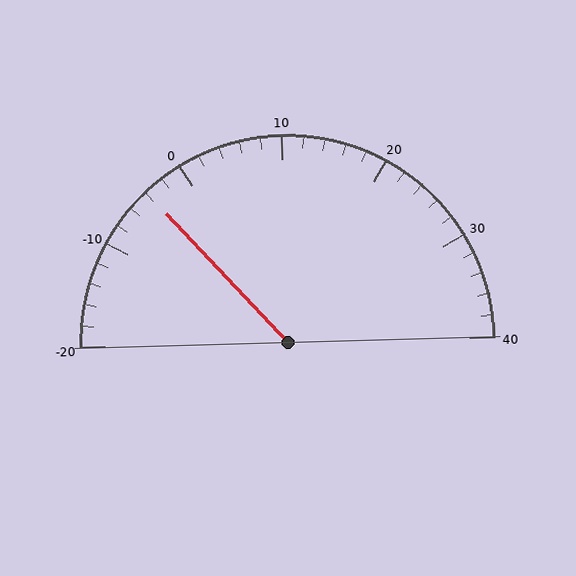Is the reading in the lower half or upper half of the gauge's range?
The reading is in the lower half of the range (-20 to 40).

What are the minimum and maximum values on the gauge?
The gauge ranges from -20 to 40.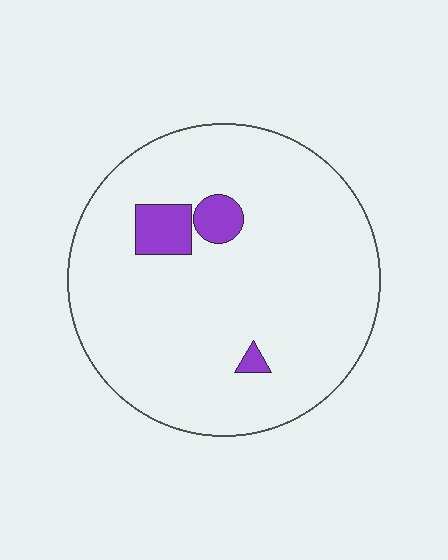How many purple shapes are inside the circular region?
3.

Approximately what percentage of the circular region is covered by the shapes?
Approximately 5%.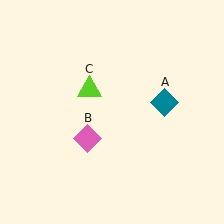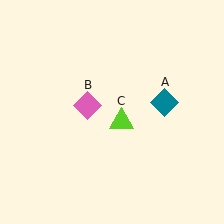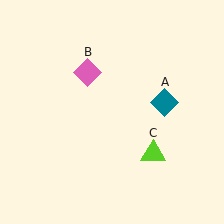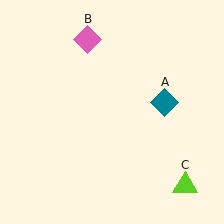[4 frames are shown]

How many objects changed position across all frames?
2 objects changed position: pink diamond (object B), lime triangle (object C).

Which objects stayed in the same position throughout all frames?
Teal diamond (object A) remained stationary.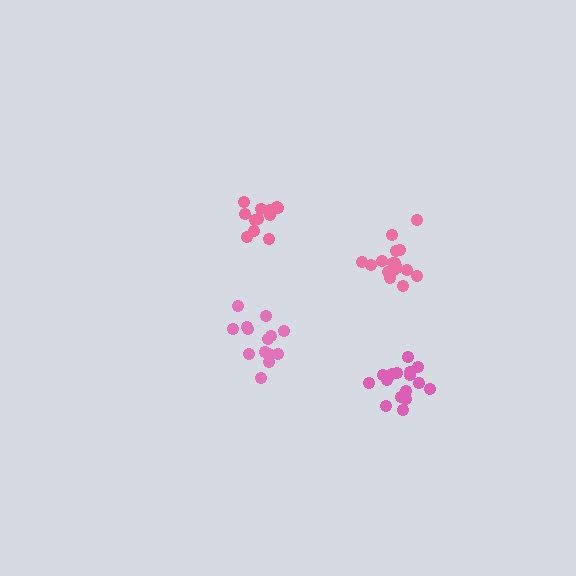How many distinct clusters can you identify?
There are 4 distinct clusters.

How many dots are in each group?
Group 1: 12 dots, Group 2: 16 dots, Group 3: 16 dots, Group 4: 14 dots (58 total).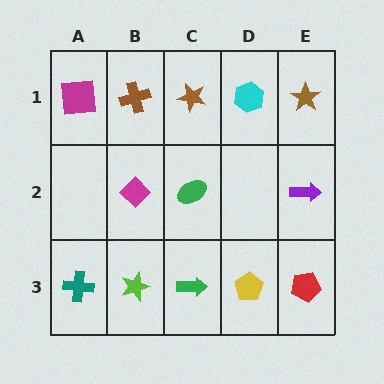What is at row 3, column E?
A red pentagon.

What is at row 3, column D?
A yellow pentagon.